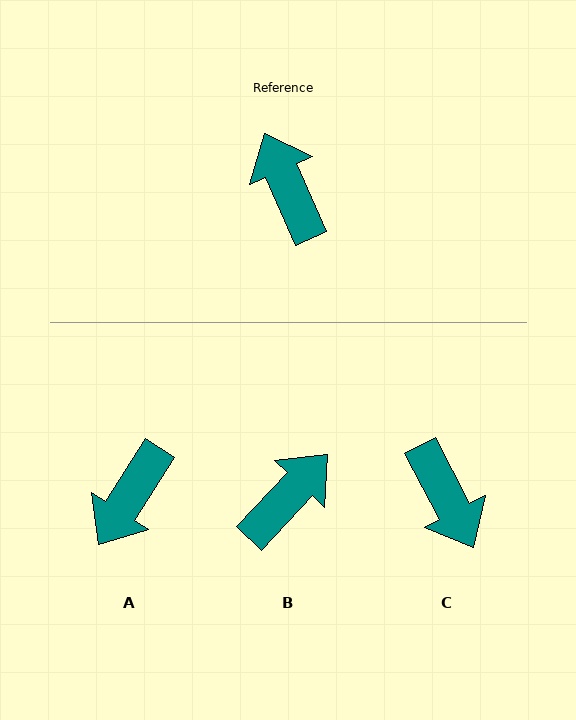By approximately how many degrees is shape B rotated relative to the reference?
Approximately 67 degrees clockwise.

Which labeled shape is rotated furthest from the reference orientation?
C, about 176 degrees away.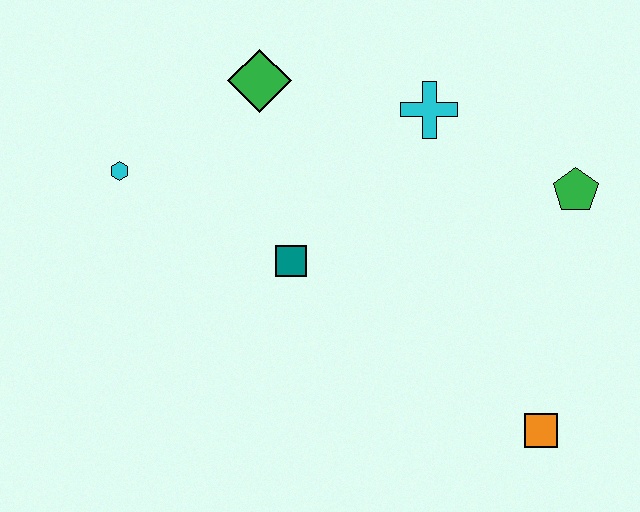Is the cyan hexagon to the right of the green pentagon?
No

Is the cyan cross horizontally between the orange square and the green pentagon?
No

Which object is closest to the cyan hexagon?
The green diamond is closest to the cyan hexagon.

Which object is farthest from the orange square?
The cyan hexagon is farthest from the orange square.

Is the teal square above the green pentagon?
No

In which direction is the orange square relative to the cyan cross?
The orange square is below the cyan cross.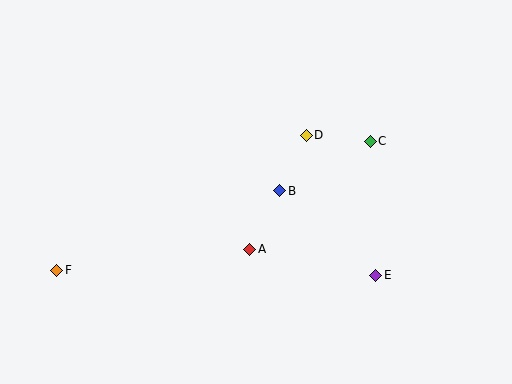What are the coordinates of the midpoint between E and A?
The midpoint between E and A is at (313, 262).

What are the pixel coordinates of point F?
Point F is at (57, 270).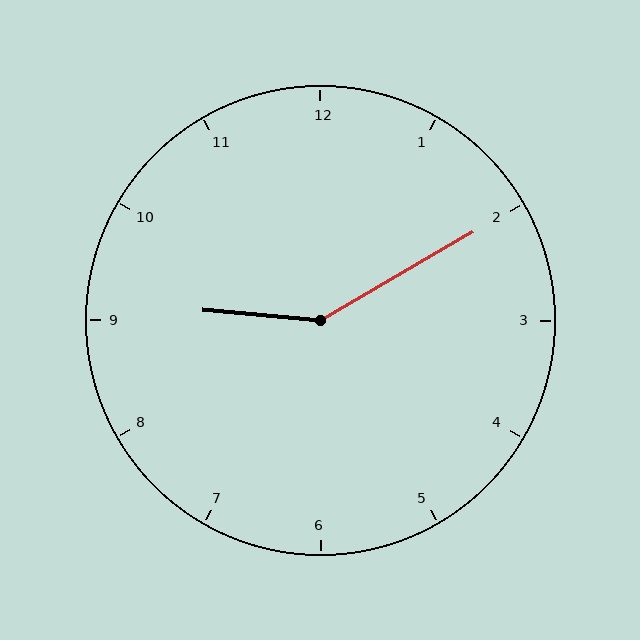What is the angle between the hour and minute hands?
Approximately 145 degrees.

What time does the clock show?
9:10.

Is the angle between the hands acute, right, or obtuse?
It is obtuse.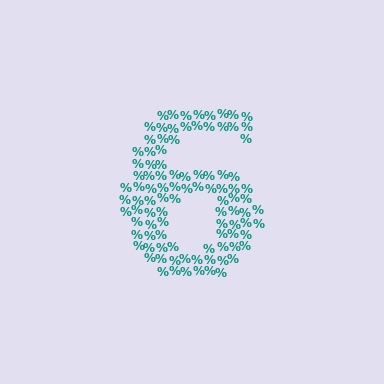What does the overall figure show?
The overall figure shows the digit 6.